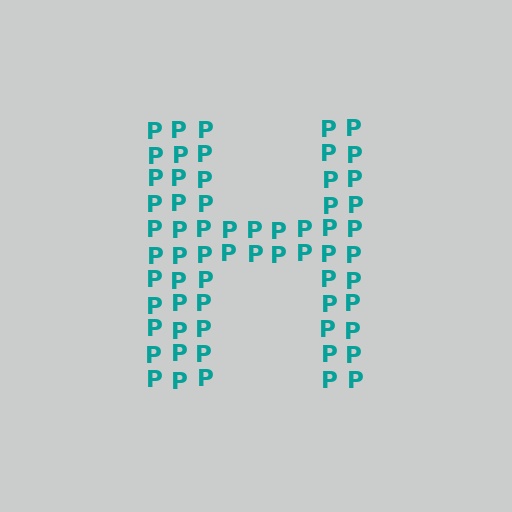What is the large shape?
The large shape is the letter H.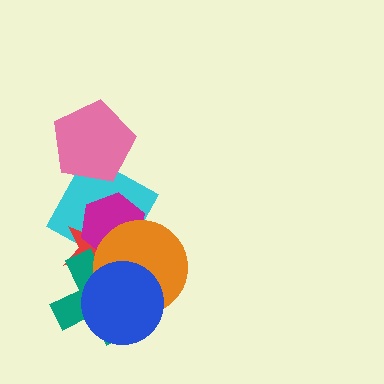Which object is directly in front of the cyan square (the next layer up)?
The red star is directly in front of the cyan square.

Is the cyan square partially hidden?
Yes, it is partially covered by another shape.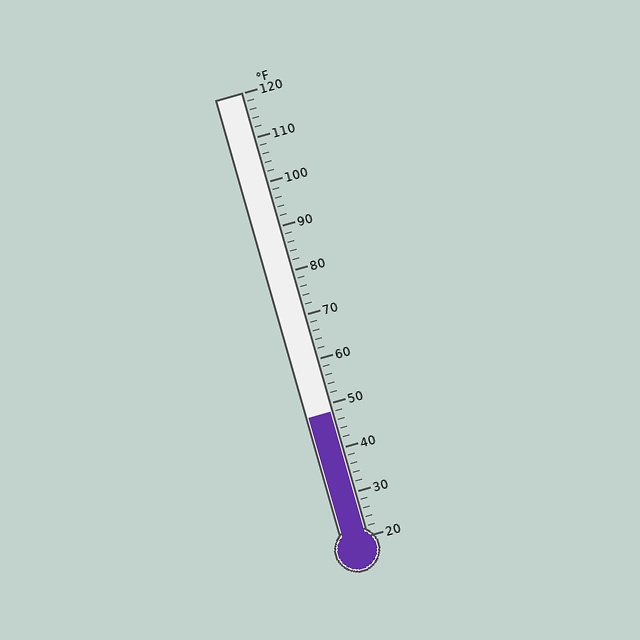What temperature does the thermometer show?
The thermometer shows approximately 48°F.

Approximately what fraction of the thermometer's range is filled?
The thermometer is filled to approximately 30% of its range.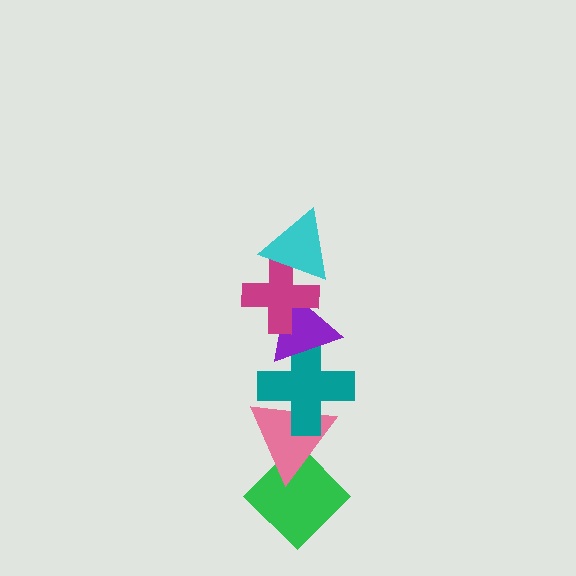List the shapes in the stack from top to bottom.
From top to bottom: the cyan triangle, the magenta cross, the purple triangle, the teal cross, the pink triangle, the green diamond.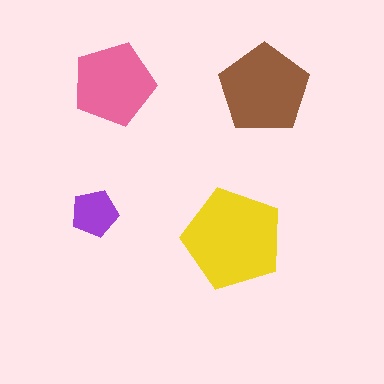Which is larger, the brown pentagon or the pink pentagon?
The brown one.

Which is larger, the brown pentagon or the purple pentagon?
The brown one.